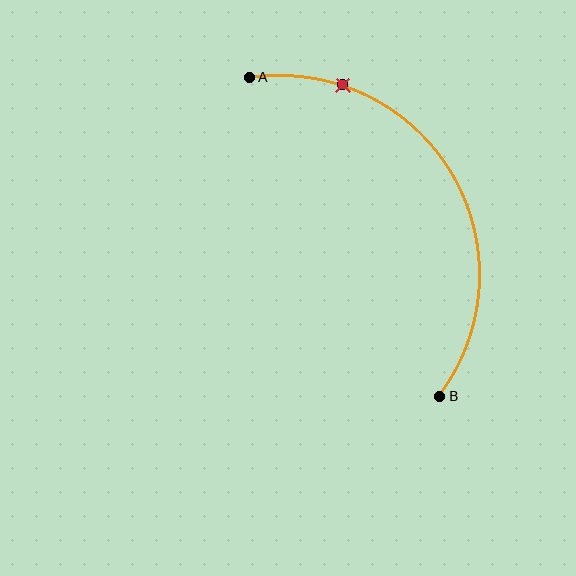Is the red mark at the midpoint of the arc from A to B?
No. The red mark lies on the arc but is closer to endpoint A. The arc midpoint would be at the point on the curve equidistant along the arc from both A and B.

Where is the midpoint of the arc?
The arc midpoint is the point on the curve farthest from the straight line joining A and B. It sits to the right of that line.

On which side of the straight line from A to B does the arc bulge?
The arc bulges to the right of the straight line connecting A and B.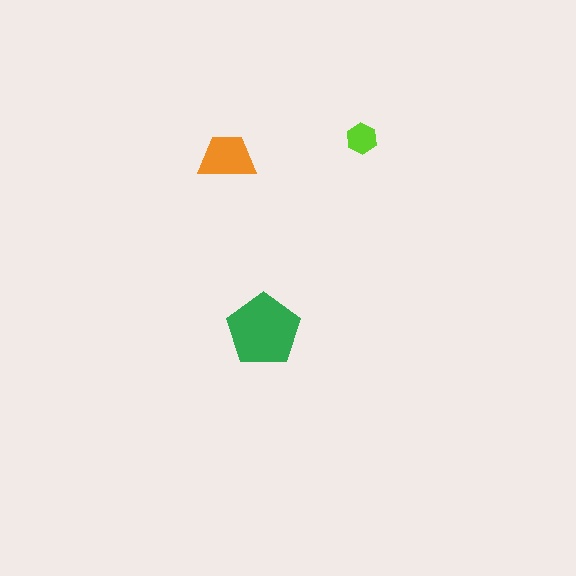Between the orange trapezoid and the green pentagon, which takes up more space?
The green pentagon.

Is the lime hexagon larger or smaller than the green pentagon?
Smaller.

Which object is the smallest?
The lime hexagon.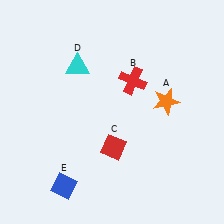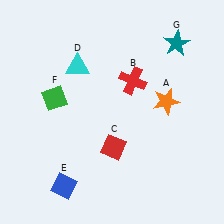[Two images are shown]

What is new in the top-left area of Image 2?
A green diamond (F) was added in the top-left area of Image 2.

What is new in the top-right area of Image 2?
A teal star (G) was added in the top-right area of Image 2.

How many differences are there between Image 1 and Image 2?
There are 2 differences between the two images.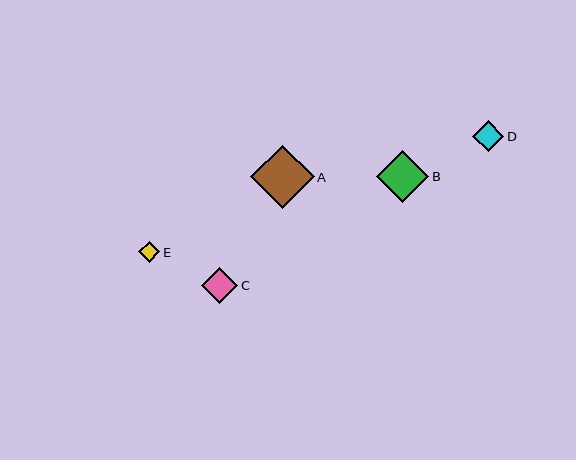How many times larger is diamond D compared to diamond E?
Diamond D is approximately 1.5 times the size of diamond E.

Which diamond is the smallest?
Diamond E is the smallest with a size of approximately 21 pixels.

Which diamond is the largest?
Diamond A is the largest with a size of approximately 63 pixels.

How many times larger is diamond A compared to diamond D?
Diamond A is approximately 2.0 times the size of diamond D.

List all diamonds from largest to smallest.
From largest to smallest: A, B, C, D, E.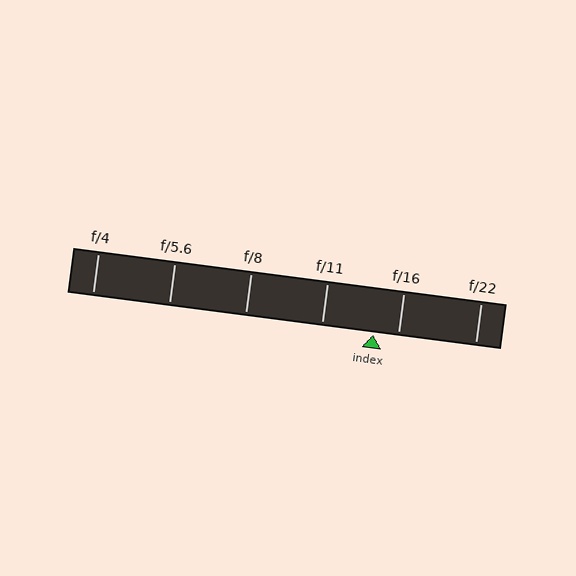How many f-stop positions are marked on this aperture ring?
There are 6 f-stop positions marked.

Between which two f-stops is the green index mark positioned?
The index mark is between f/11 and f/16.